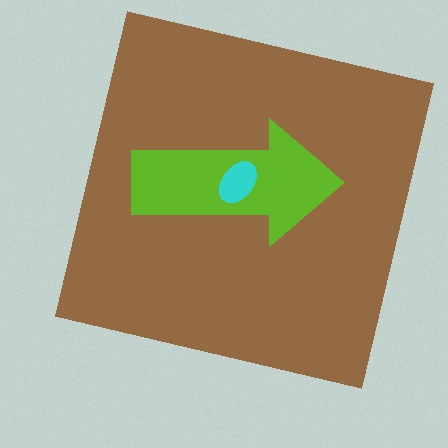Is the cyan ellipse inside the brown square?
Yes.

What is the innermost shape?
The cyan ellipse.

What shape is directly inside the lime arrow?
The cyan ellipse.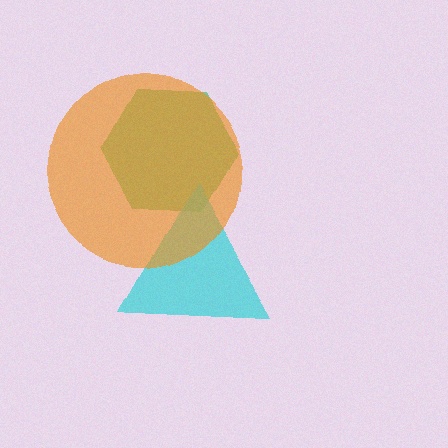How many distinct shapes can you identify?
There are 3 distinct shapes: a green hexagon, a cyan triangle, an orange circle.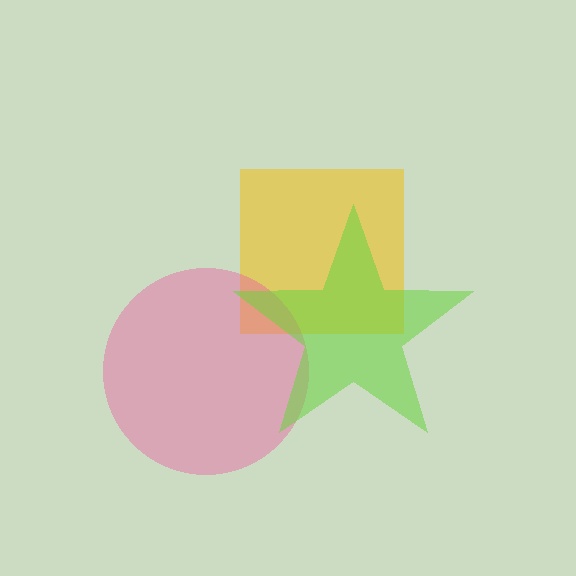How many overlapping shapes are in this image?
There are 3 overlapping shapes in the image.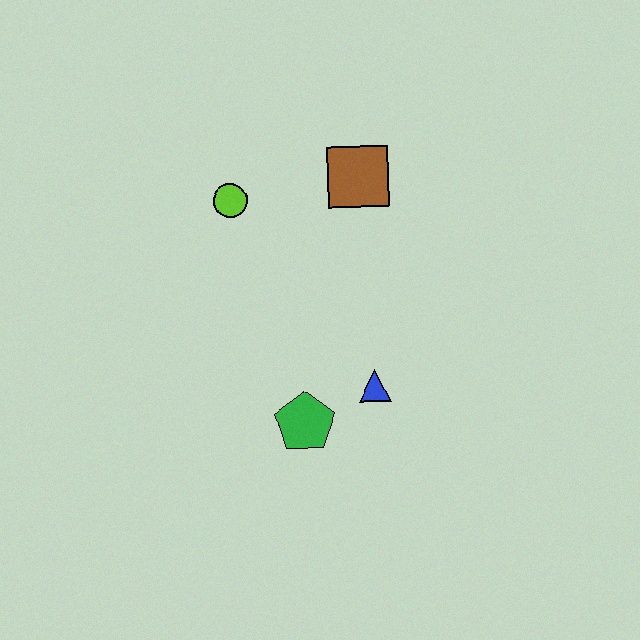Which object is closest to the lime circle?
The brown square is closest to the lime circle.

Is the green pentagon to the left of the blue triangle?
Yes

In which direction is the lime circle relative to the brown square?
The lime circle is to the left of the brown square.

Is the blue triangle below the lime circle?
Yes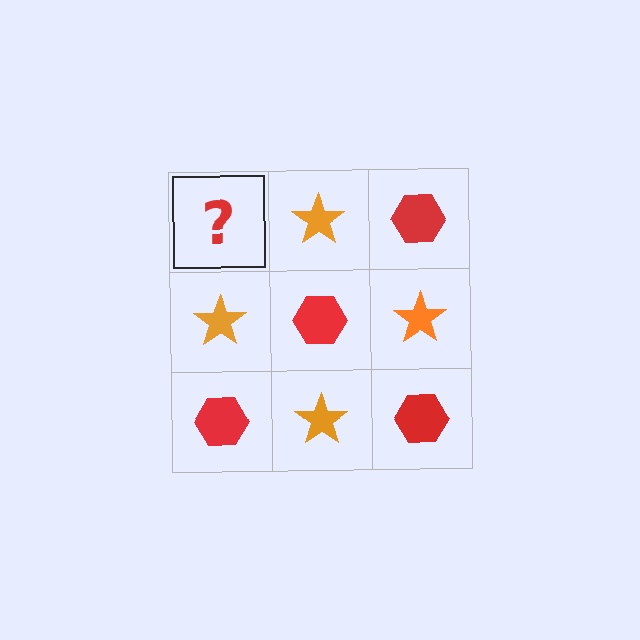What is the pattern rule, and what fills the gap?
The rule is that it alternates red hexagon and orange star in a checkerboard pattern. The gap should be filled with a red hexagon.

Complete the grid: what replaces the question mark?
The question mark should be replaced with a red hexagon.